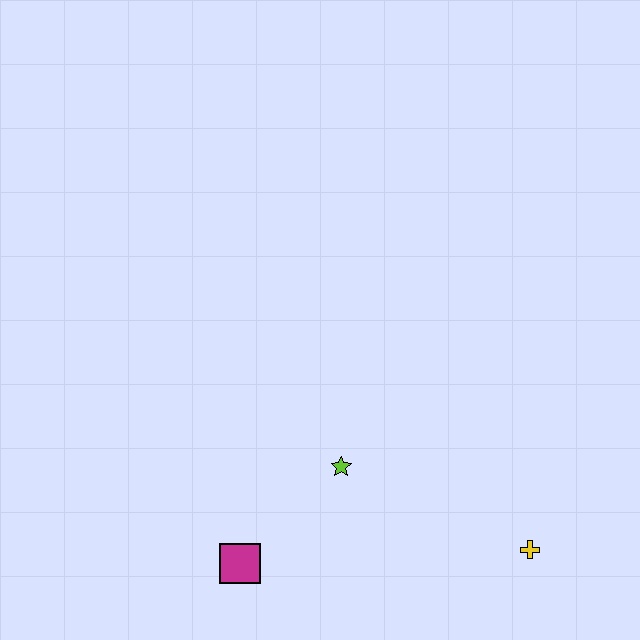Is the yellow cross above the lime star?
No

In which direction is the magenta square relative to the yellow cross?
The magenta square is to the left of the yellow cross.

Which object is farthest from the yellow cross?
The magenta square is farthest from the yellow cross.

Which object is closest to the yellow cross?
The lime star is closest to the yellow cross.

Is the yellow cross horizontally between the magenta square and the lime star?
No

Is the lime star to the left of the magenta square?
No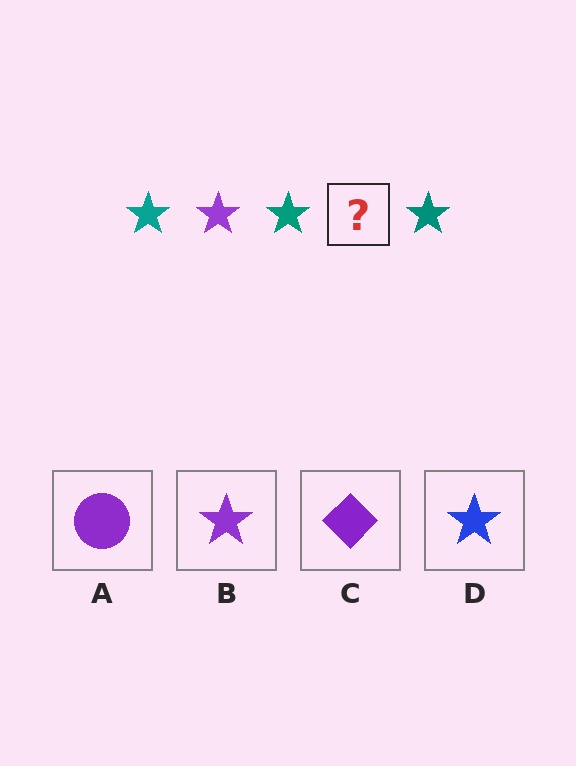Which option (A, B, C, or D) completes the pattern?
B.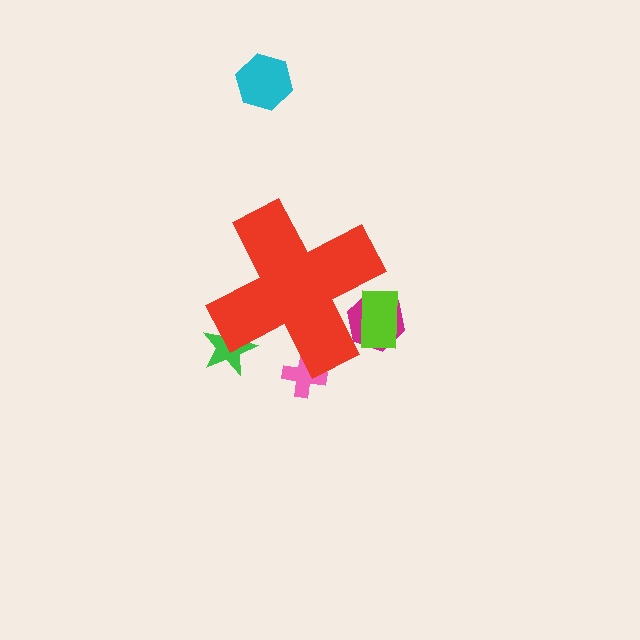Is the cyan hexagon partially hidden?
No, the cyan hexagon is fully visible.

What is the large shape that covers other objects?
A red cross.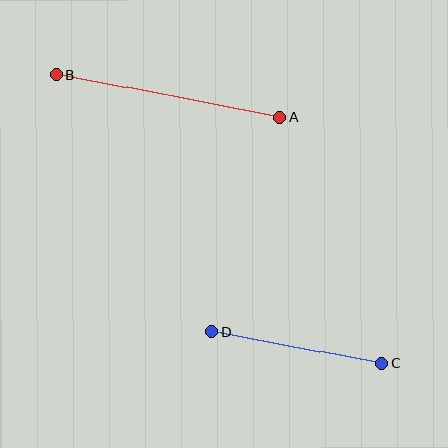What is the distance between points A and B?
The distance is approximately 228 pixels.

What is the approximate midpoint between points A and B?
The midpoint is at approximately (168, 96) pixels.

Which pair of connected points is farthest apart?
Points A and B are farthest apart.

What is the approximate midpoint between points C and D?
The midpoint is at approximately (297, 348) pixels.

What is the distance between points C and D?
The distance is approximately 173 pixels.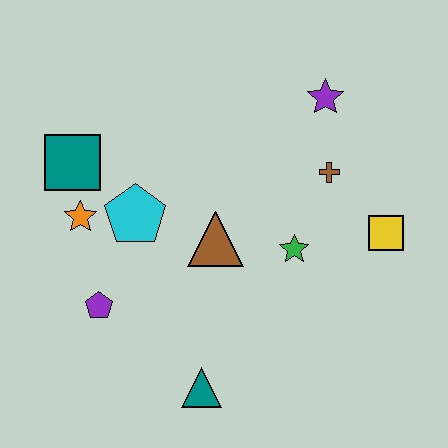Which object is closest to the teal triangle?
The purple pentagon is closest to the teal triangle.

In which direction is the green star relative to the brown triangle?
The green star is to the right of the brown triangle.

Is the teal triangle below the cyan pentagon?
Yes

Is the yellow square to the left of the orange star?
No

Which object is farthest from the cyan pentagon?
The yellow square is farthest from the cyan pentagon.